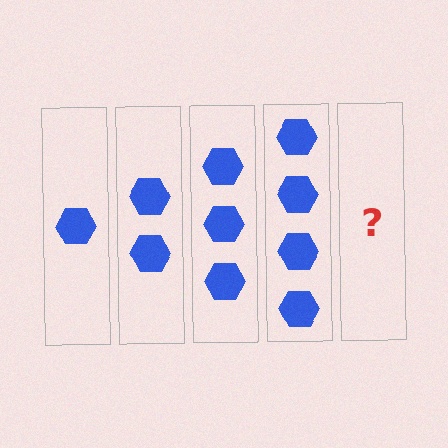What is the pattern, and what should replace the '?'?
The pattern is that each step adds one more hexagon. The '?' should be 5 hexagons.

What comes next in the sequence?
The next element should be 5 hexagons.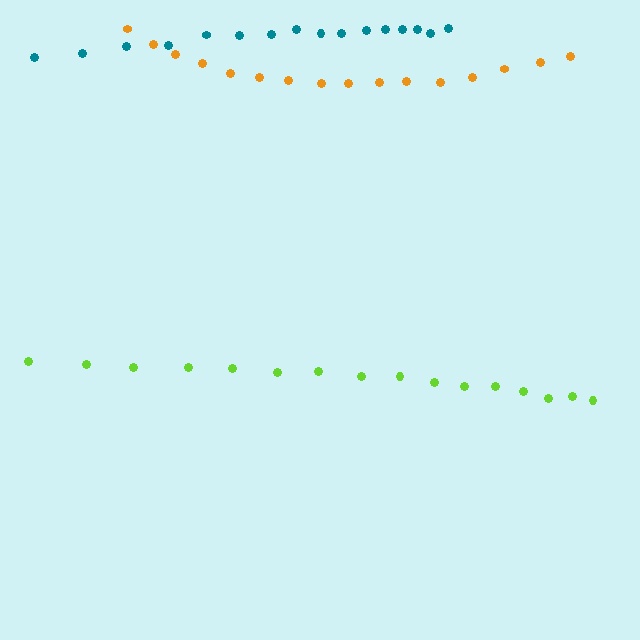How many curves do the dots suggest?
There are 3 distinct paths.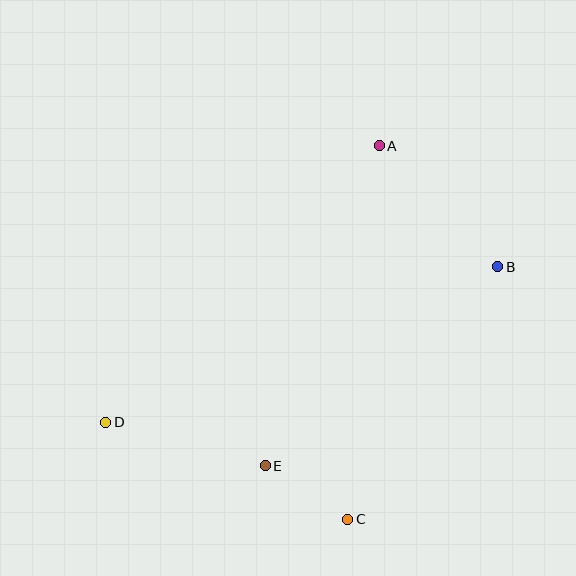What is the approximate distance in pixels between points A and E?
The distance between A and E is approximately 340 pixels.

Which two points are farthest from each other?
Points B and D are farthest from each other.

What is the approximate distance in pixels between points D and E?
The distance between D and E is approximately 165 pixels.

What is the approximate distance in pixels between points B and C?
The distance between B and C is approximately 294 pixels.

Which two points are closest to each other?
Points C and E are closest to each other.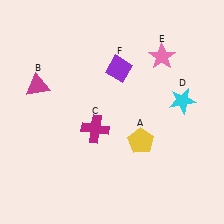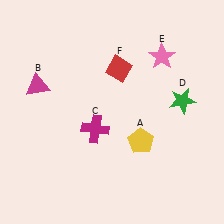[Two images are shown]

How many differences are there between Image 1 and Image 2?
There are 2 differences between the two images.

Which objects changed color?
D changed from cyan to green. F changed from purple to red.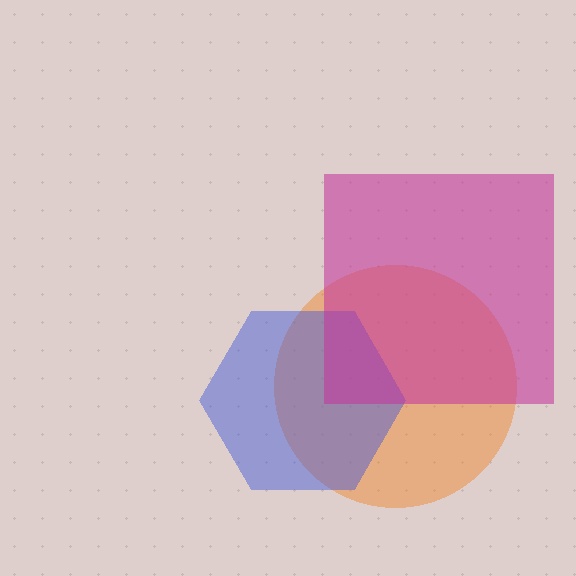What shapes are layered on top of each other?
The layered shapes are: an orange circle, a blue hexagon, a magenta square.